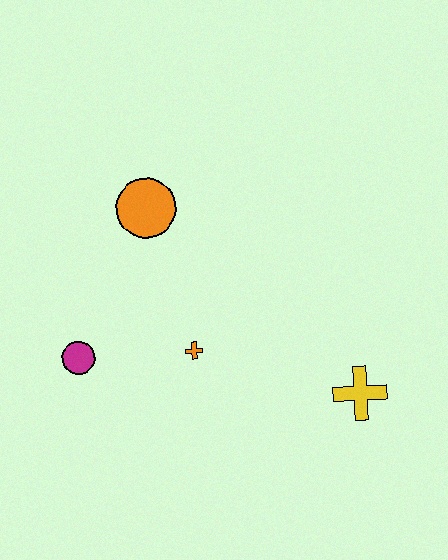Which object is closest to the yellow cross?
The orange cross is closest to the yellow cross.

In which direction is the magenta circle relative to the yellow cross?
The magenta circle is to the left of the yellow cross.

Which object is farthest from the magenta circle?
The yellow cross is farthest from the magenta circle.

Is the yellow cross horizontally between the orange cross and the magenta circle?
No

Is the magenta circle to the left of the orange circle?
Yes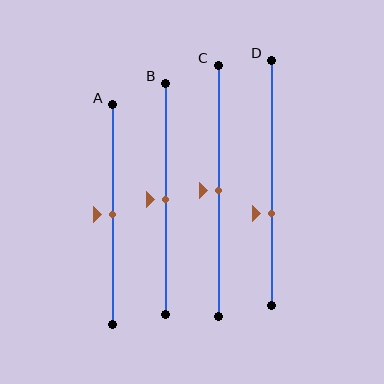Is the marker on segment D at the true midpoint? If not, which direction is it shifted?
No, the marker on segment D is shifted downward by about 13% of the segment length.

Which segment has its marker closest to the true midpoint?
Segment A has its marker closest to the true midpoint.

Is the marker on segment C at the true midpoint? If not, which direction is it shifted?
Yes, the marker on segment C is at the true midpoint.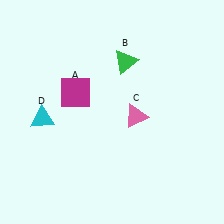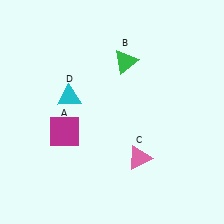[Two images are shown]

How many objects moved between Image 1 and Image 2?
3 objects moved between the two images.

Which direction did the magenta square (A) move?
The magenta square (A) moved down.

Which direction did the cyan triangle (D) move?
The cyan triangle (D) moved right.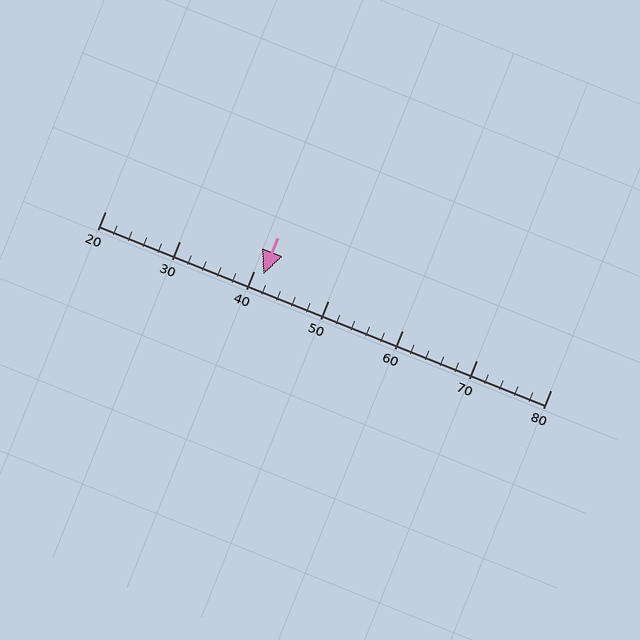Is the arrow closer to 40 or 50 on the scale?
The arrow is closer to 40.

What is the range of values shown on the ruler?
The ruler shows values from 20 to 80.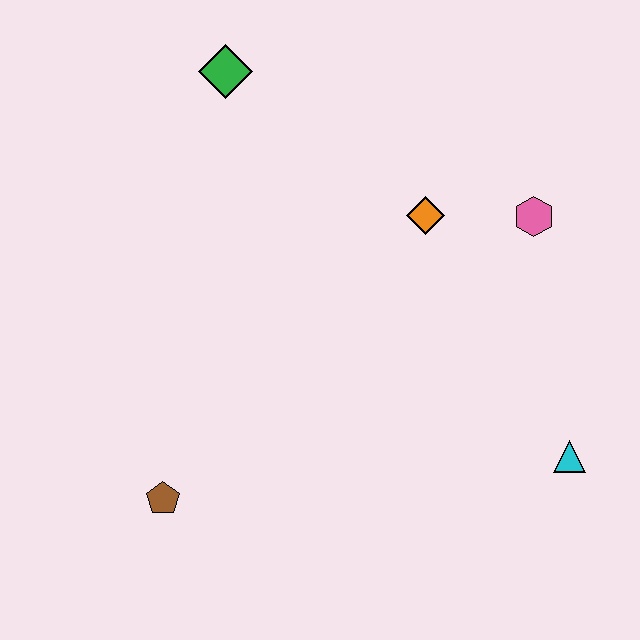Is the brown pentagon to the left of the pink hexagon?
Yes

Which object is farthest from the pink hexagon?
The brown pentagon is farthest from the pink hexagon.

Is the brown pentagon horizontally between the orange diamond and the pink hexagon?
No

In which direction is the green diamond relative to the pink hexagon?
The green diamond is to the left of the pink hexagon.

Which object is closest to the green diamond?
The orange diamond is closest to the green diamond.